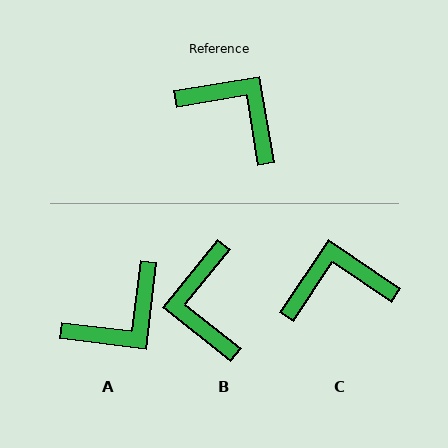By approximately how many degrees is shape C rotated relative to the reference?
Approximately 46 degrees counter-clockwise.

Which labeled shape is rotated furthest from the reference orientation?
B, about 132 degrees away.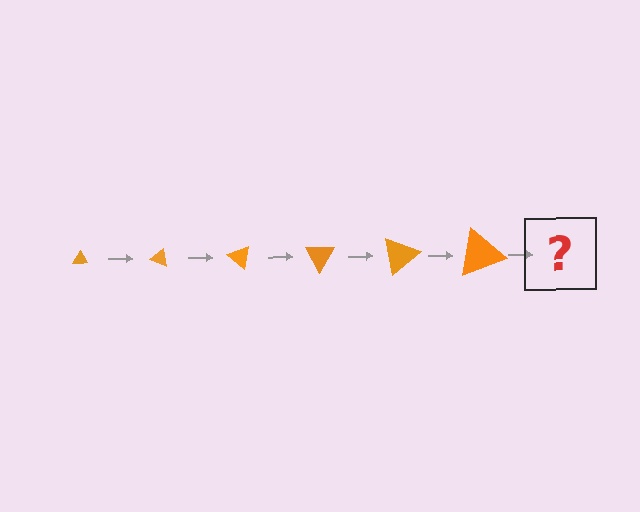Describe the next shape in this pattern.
It should be a triangle, larger than the previous one and rotated 120 degrees from the start.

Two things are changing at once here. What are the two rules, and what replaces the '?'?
The two rules are that the triangle grows larger each step and it rotates 20 degrees each step. The '?' should be a triangle, larger than the previous one and rotated 120 degrees from the start.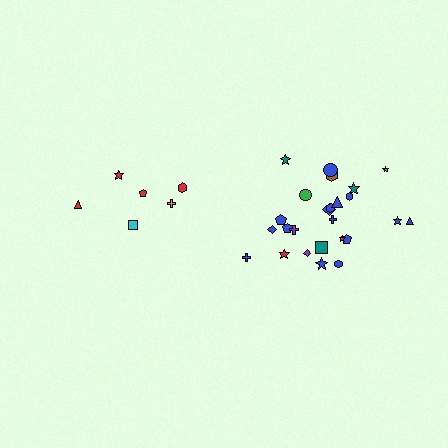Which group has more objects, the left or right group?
The right group.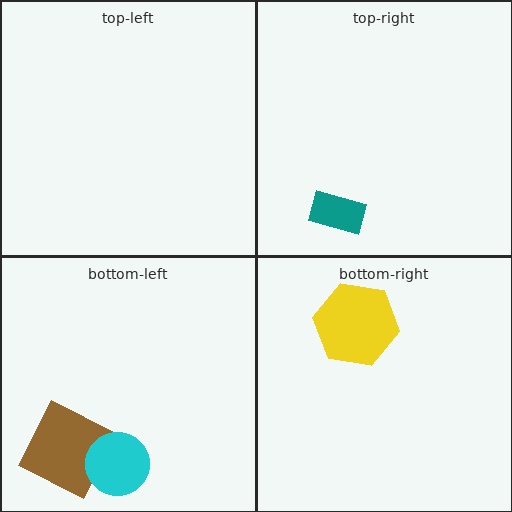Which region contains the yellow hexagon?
The bottom-right region.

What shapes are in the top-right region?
The teal rectangle.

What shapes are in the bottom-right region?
The yellow hexagon.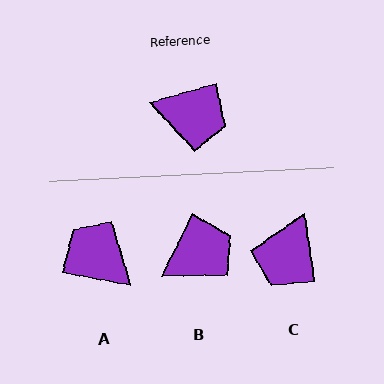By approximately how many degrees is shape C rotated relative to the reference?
Approximately 97 degrees clockwise.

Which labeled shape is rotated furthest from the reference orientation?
A, about 154 degrees away.